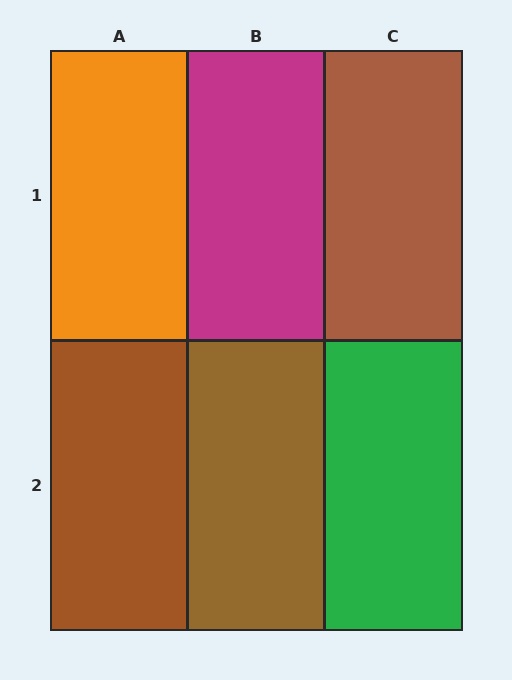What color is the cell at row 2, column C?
Green.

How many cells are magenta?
1 cell is magenta.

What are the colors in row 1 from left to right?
Orange, magenta, brown.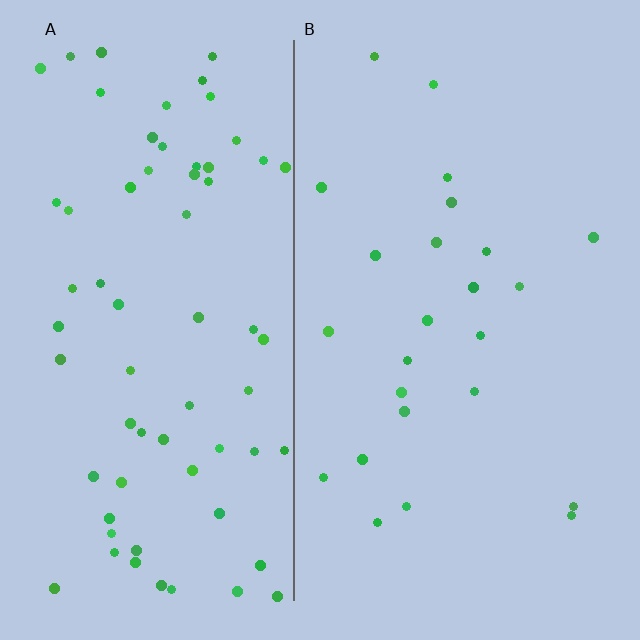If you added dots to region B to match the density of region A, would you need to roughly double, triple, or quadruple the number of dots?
Approximately triple.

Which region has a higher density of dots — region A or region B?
A (the left).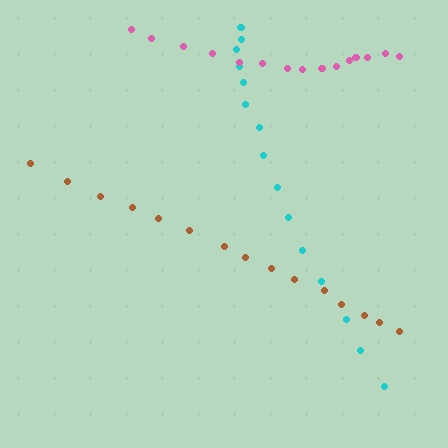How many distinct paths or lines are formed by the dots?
There are 3 distinct paths.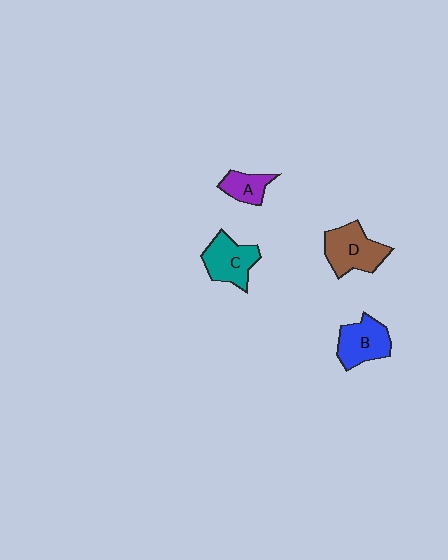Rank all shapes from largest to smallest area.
From largest to smallest: D (brown), C (teal), B (blue), A (purple).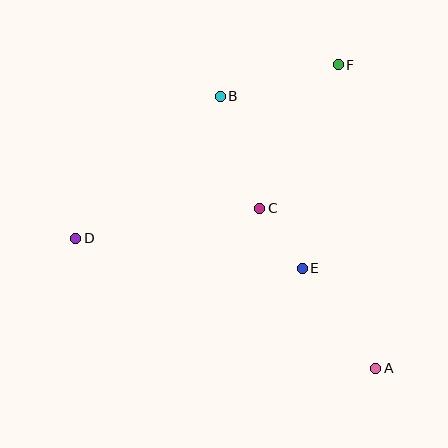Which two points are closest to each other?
Points C and E are closest to each other.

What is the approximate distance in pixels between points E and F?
The distance between E and F is approximately 207 pixels.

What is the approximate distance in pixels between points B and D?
The distance between B and D is approximately 202 pixels.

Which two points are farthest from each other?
Points A and D are farthest from each other.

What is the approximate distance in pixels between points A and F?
The distance between A and F is approximately 305 pixels.